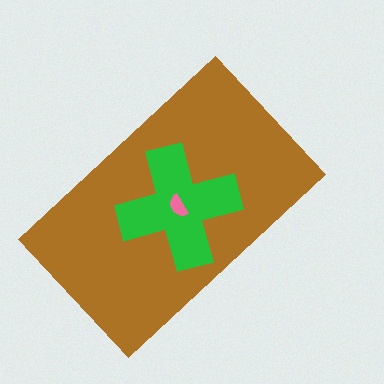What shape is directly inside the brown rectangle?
The green cross.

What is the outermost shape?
The brown rectangle.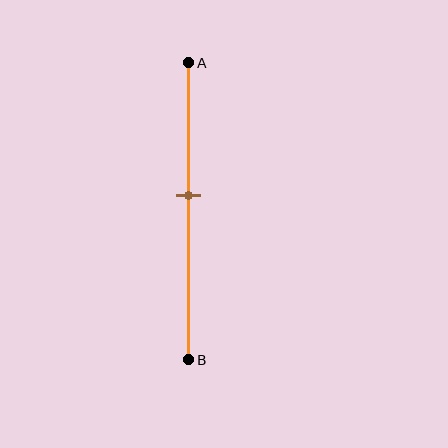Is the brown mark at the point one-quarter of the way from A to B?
No, the mark is at about 45% from A, not at the 25% one-quarter point.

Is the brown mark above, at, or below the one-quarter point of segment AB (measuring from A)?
The brown mark is below the one-quarter point of segment AB.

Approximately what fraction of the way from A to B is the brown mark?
The brown mark is approximately 45% of the way from A to B.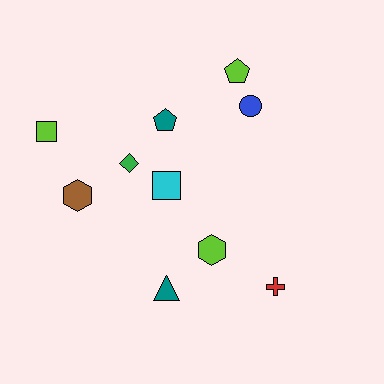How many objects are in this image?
There are 10 objects.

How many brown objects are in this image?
There is 1 brown object.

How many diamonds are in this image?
There is 1 diamond.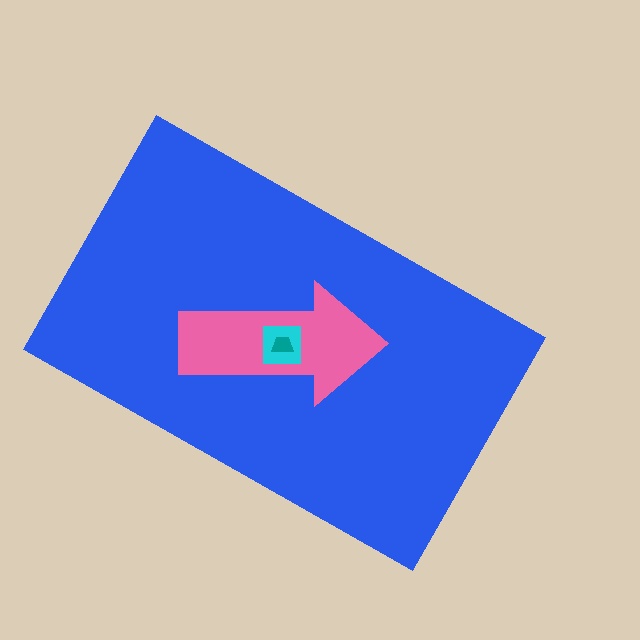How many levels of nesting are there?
4.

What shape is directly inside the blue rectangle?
The pink arrow.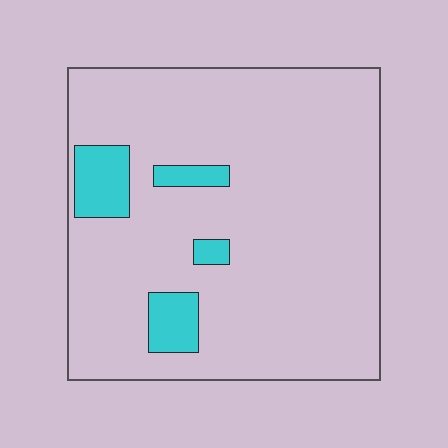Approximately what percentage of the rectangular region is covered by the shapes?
Approximately 10%.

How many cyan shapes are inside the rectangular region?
4.